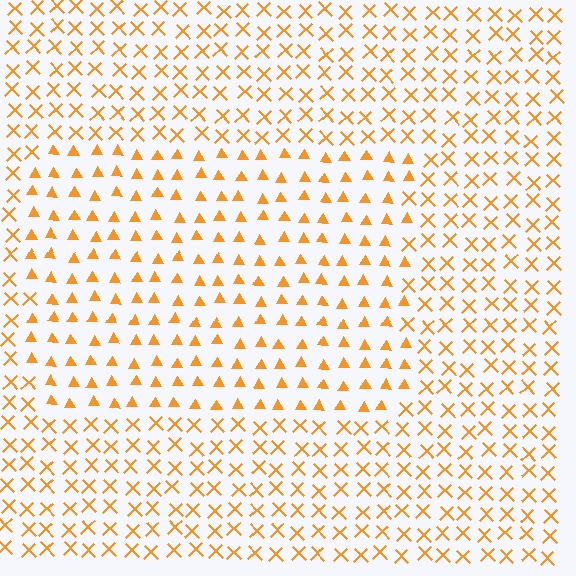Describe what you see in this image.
The image is filled with small orange elements arranged in a uniform grid. A rectangle-shaped region contains triangles, while the surrounding area contains X marks. The boundary is defined purely by the change in element shape.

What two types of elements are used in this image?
The image uses triangles inside the rectangle region and X marks outside it.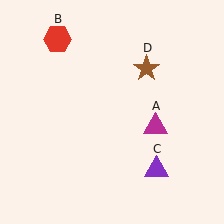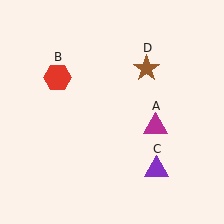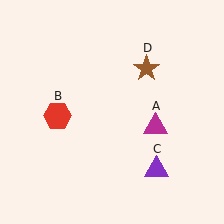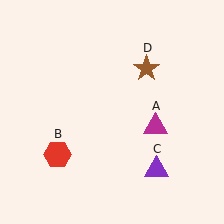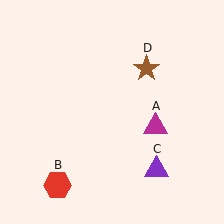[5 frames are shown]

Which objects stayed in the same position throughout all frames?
Magenta triangle (object A) and purple triangle (object C) and brown star (object D) remained stationary.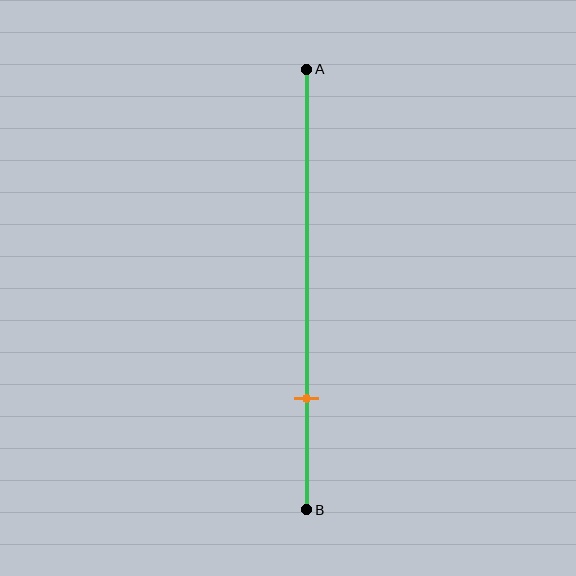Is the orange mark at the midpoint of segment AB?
No, the mark is at about 75% from A, not at the 50% midpoint.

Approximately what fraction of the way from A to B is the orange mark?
The orange mark is approximately 75% of the way from A to B.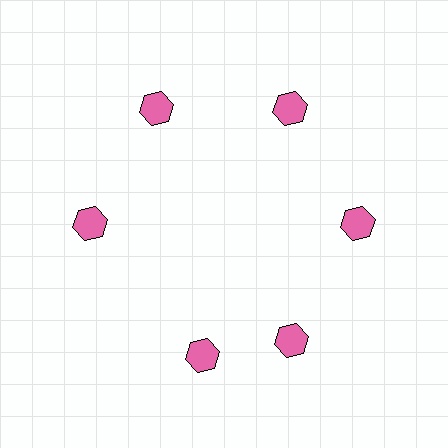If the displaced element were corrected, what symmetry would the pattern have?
It would have 6-fold rotational symmetry — the pattern would map onto itself every 60 degrees.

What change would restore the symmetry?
The symmetry would be restored by rotating it back into even spacing with its neighbors so that all 6 hexagons sit at equal angles and equal distance from the center.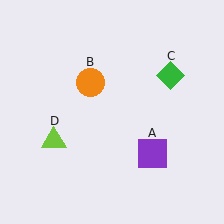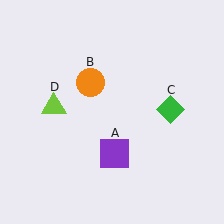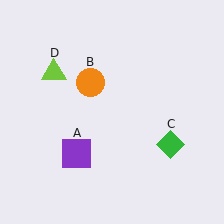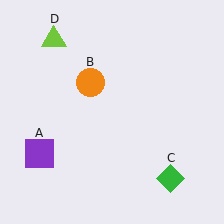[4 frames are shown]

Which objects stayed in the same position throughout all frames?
Orange circle (object B) remained stationary.